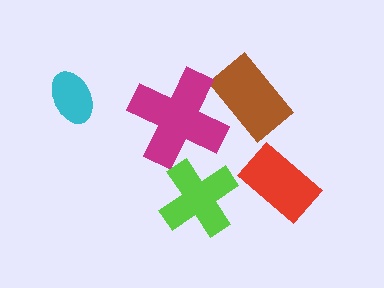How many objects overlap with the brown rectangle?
1 object overlaps with the brown rectangle.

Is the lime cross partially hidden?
No, no other shape covers it.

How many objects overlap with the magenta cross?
1 object overlaps with the magenta cross.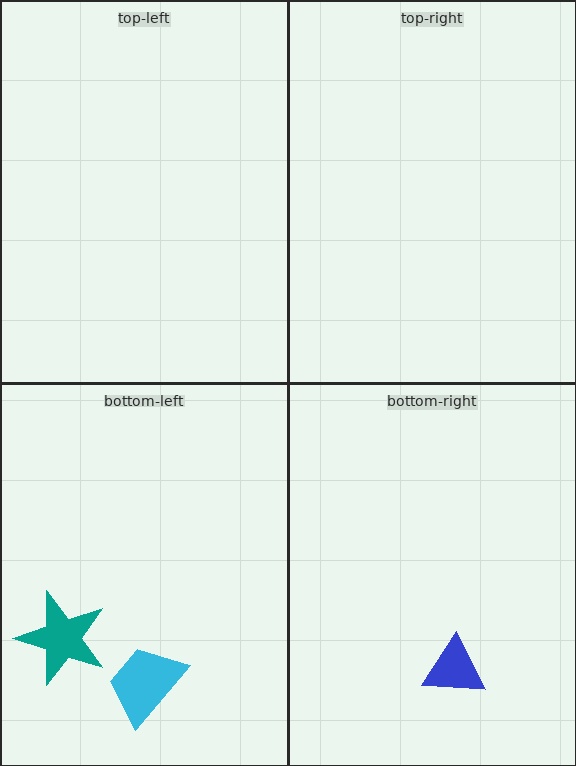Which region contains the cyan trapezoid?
The bottom-left region.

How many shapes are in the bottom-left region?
2.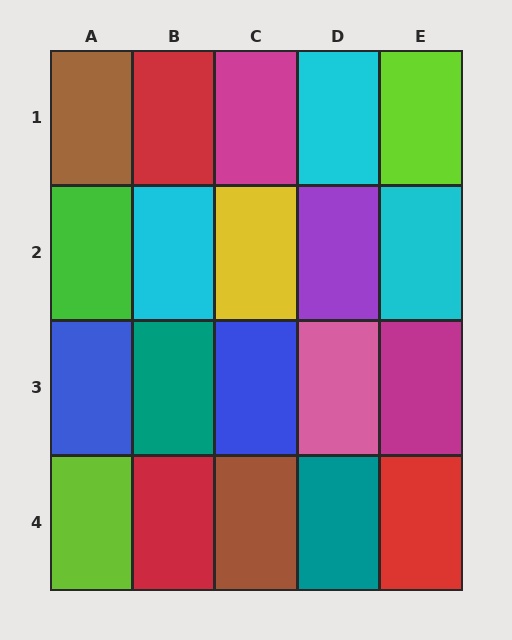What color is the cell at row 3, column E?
Magenta.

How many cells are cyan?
3 cells are cyan.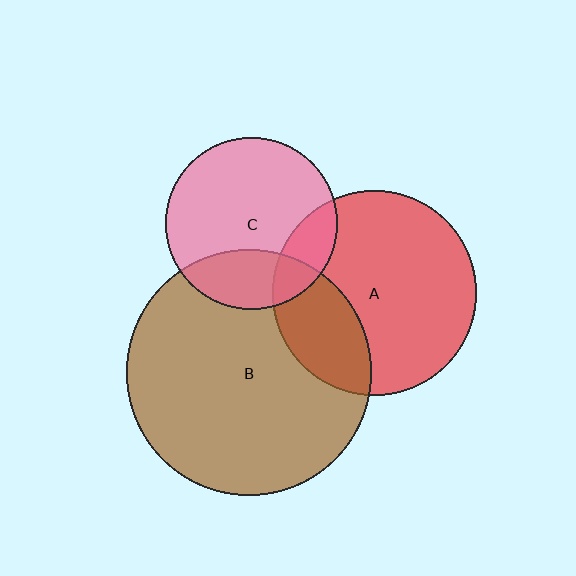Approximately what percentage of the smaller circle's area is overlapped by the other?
Approximately 15%.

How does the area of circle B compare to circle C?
Approximately 2.0 times.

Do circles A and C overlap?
Yes.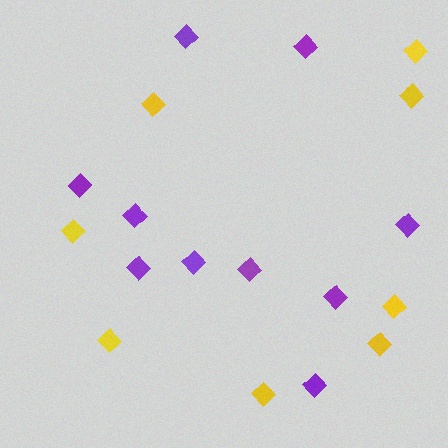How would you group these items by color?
There are 2 groups: one group of yellow diamonds (8) and one group of purple diamonds (10).